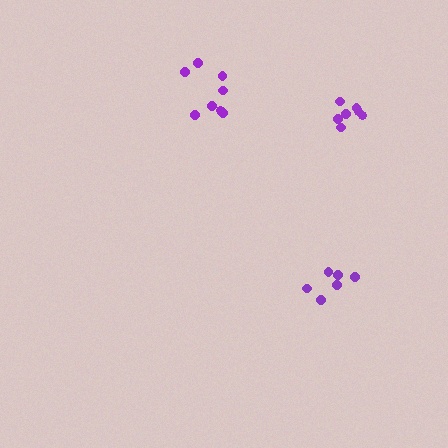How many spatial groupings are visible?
There are 3 spatial groupings.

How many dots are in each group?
Group 1: 8 dots, Group 2: 6 dots, Group 3: 7 dots (21 total).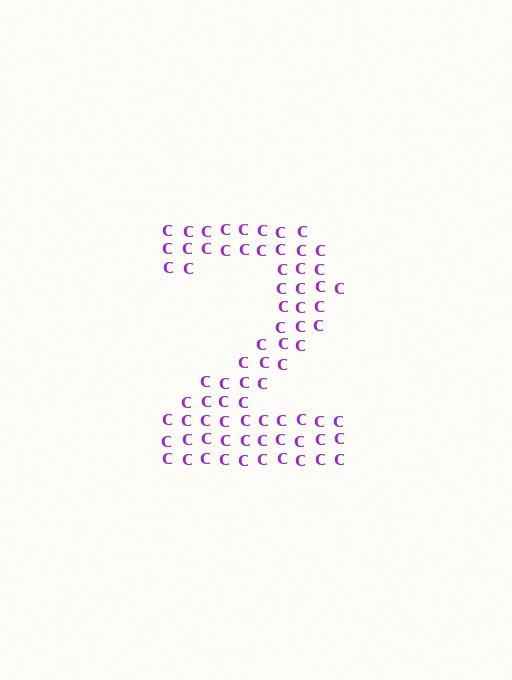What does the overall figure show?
The overall figure shows the digit 2.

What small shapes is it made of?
It is made of small letter C's.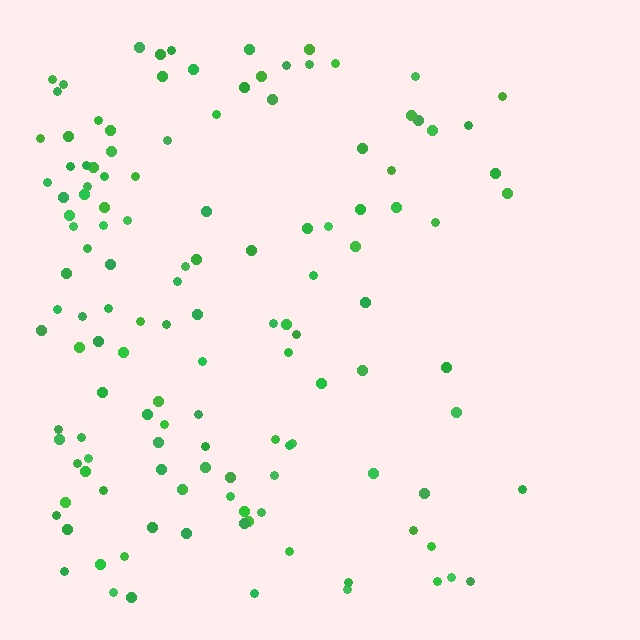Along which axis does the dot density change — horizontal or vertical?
Horizontal.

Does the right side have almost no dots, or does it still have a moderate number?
Still a moderate number, just noticeably fewer than the left.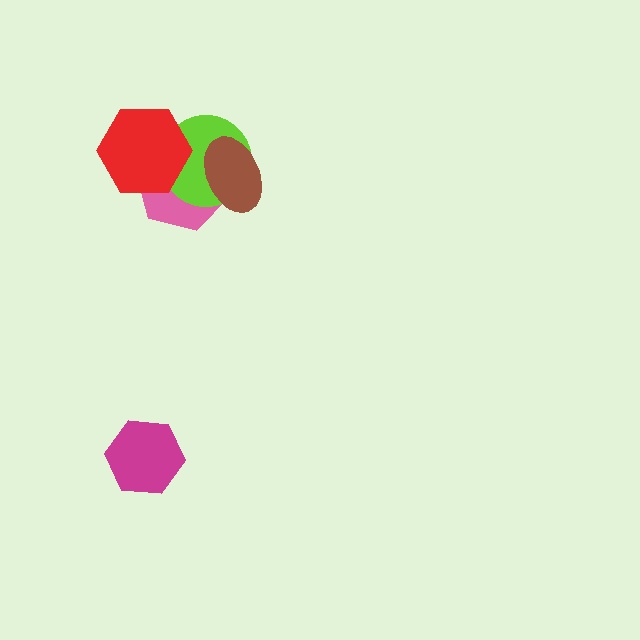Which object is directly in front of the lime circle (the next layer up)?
The brown ellipse is directly in front of the lime circle.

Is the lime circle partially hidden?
Yes, it is partially covered by another shape.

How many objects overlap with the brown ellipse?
2 objects overlap with the brown ellipse.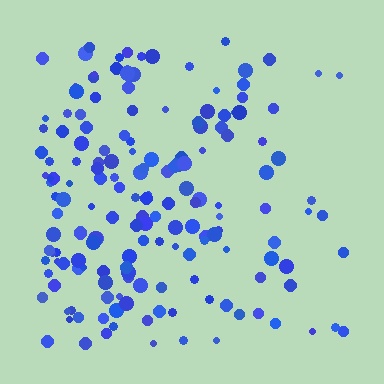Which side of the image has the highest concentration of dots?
The left.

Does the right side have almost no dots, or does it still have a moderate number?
Still a moderate number, just noticeably fewer than the left.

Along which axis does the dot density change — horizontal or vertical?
Horizontal.